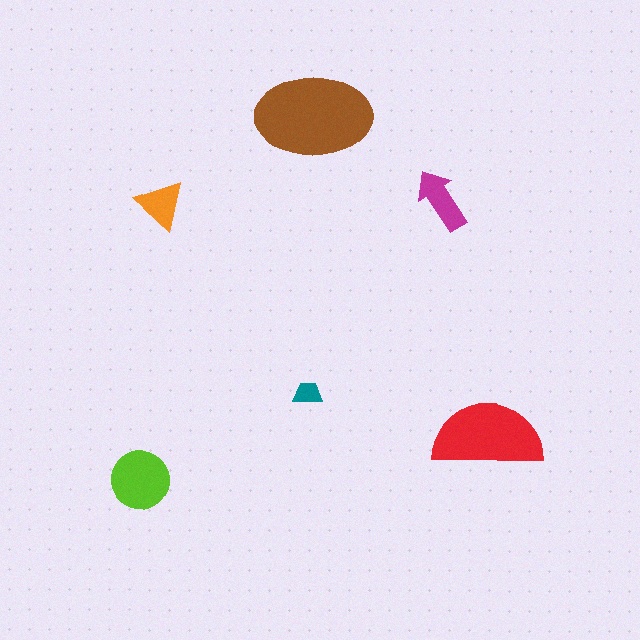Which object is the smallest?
The teal trapezoid.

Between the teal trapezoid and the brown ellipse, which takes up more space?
The brown ellipse.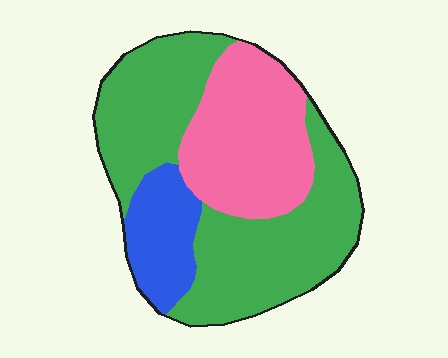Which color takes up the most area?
Green, at roughly 55%.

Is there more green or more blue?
Green.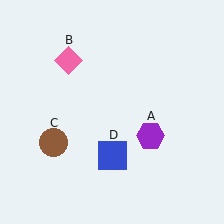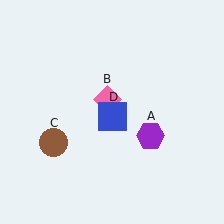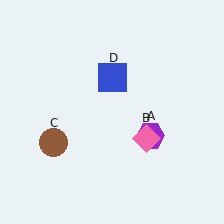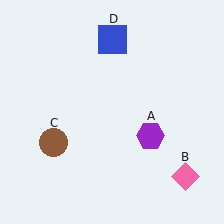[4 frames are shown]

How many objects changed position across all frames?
2 objects changed position: pink diamond (object B), blue square (object D).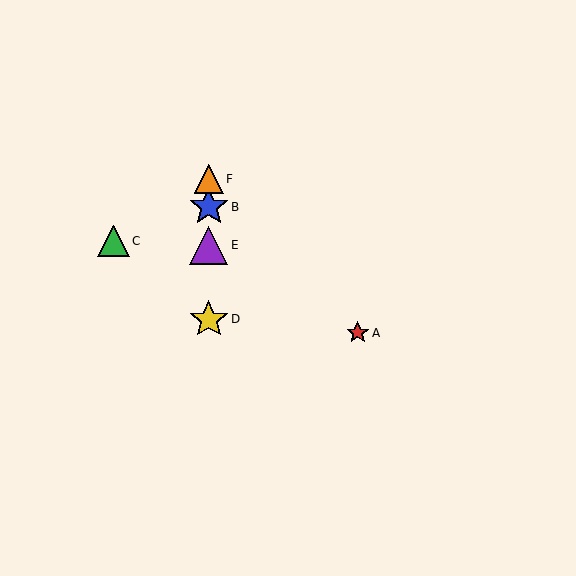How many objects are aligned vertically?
4 objects (B, D, E, F) are aligned vertically.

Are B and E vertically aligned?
Yes, both are at x≈209.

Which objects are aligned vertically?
Objects B, D, E, F are aligned vertically.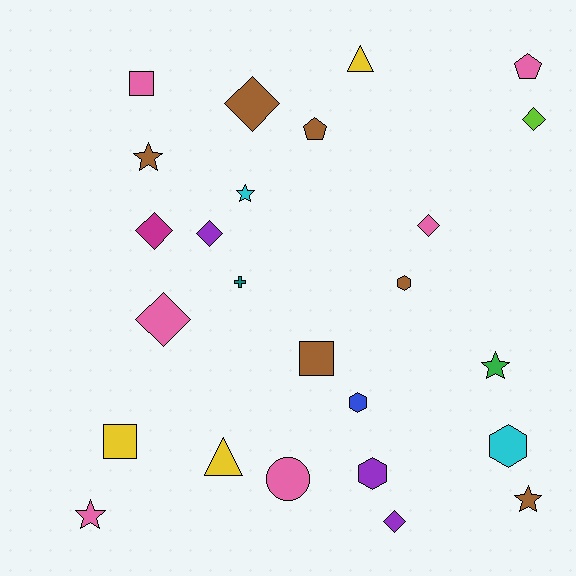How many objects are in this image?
There are 25 objects.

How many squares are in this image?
There are 3 squares.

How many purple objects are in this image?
There are 3 purple objects.